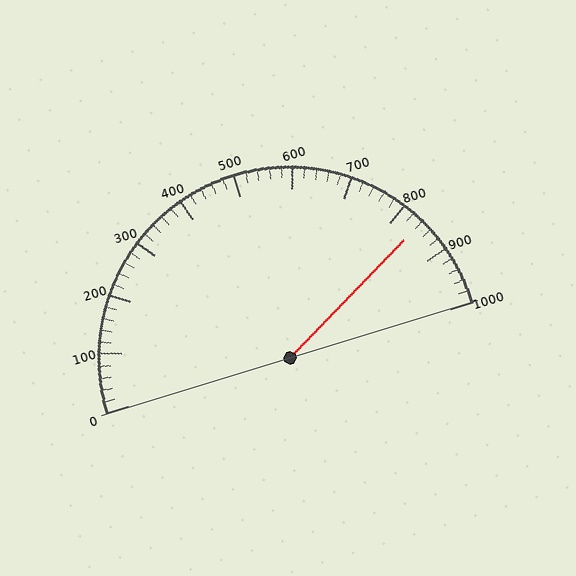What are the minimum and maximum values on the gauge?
The gauge ranges from 0 to 1000.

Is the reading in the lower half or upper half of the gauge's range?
The reading is in the upper half of the range (0 to 1000).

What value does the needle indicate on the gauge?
The needle indicates approximately 840.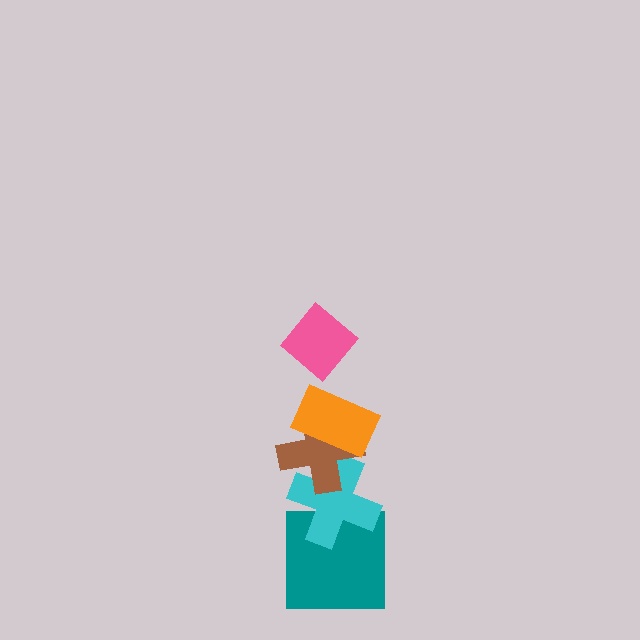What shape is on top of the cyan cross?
The brown cross is on top of the cyan cross.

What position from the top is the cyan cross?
The cyan cross is 4th from the top.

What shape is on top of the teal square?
The cyan cross is on top of the teal square.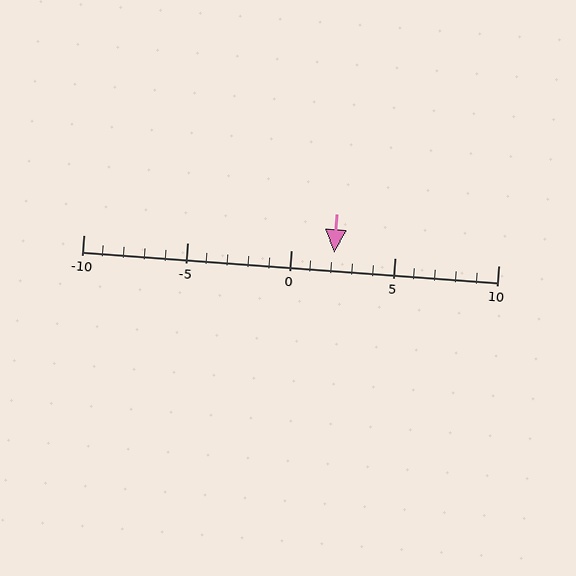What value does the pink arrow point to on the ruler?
The pink arrow points to approximately 2.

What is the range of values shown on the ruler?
The ruler shows values from -10 to 10.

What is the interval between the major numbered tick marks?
The major tick marks are spaced 5 units apart.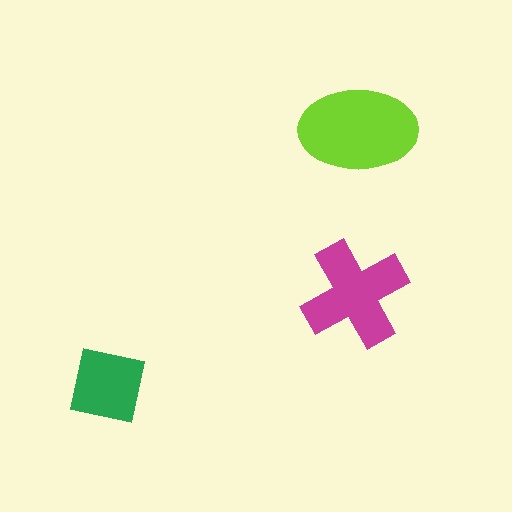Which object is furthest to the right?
The lime ellipse is rightmost.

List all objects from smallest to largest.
The green square, the magenta cross, the lime ellipse.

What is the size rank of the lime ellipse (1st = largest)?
1st.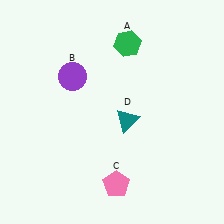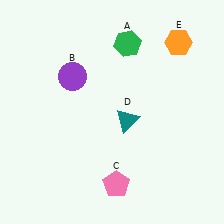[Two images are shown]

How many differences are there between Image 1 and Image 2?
There is 1 difference between the two images.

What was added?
An orange hexagon (E) was added in Image 2.